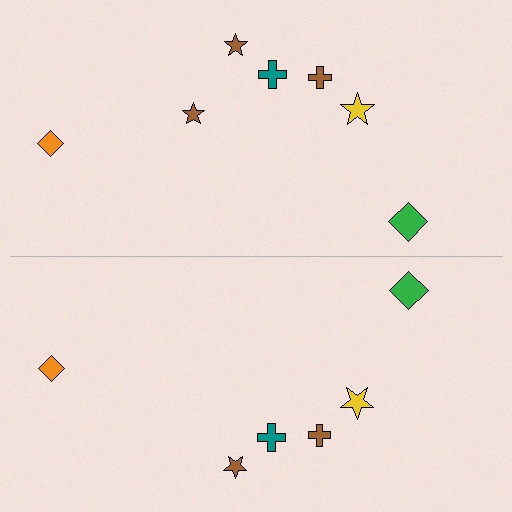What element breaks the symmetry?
A brown star is missing from the bottom side.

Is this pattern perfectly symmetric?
No, the pattern is not perfectly symmetric. A brown star is missing from the bottom side.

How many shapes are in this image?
There are 13 shapes in this image.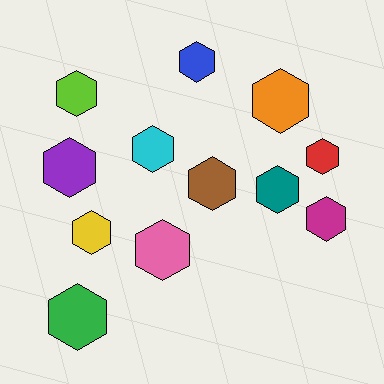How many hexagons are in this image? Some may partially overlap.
There are 12 hexagons.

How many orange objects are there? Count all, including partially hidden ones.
There is 1 orange object.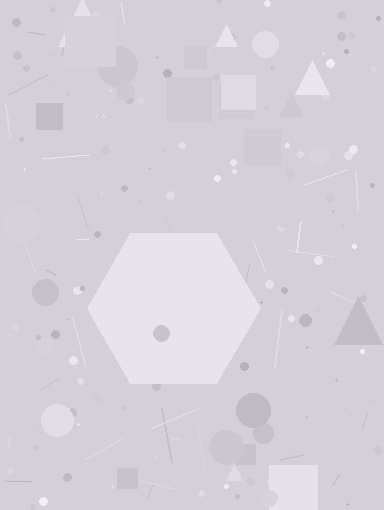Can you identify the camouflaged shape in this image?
The camouflaged shape is a hexagon.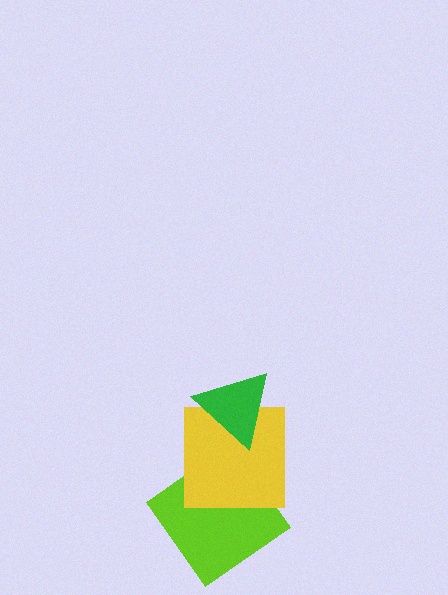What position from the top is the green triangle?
The green triangle is 1st from the top.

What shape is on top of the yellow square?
The green triangle is on top of the yellow square.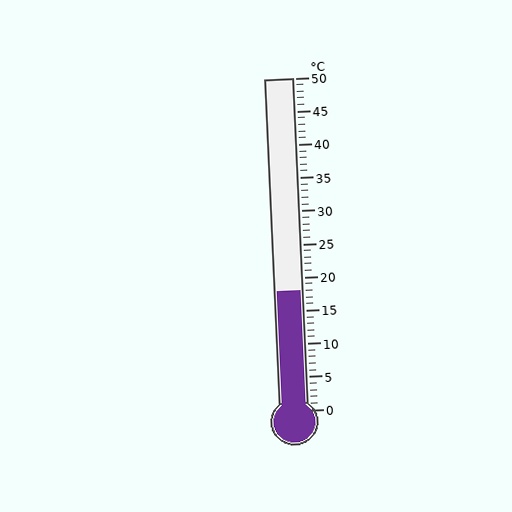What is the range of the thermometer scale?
The thermometer scale ranges from 0°C to 50°C.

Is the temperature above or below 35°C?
The temperature is below 35°C.